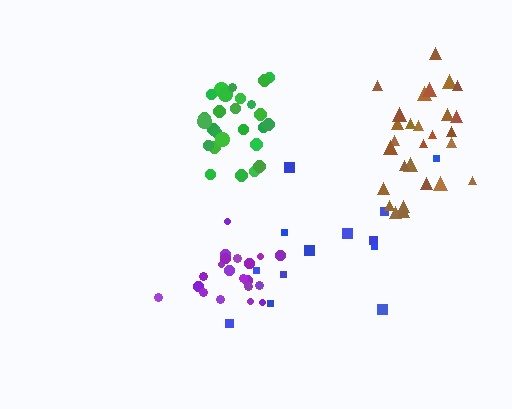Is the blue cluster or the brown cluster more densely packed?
Brown.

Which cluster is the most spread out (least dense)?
Blue.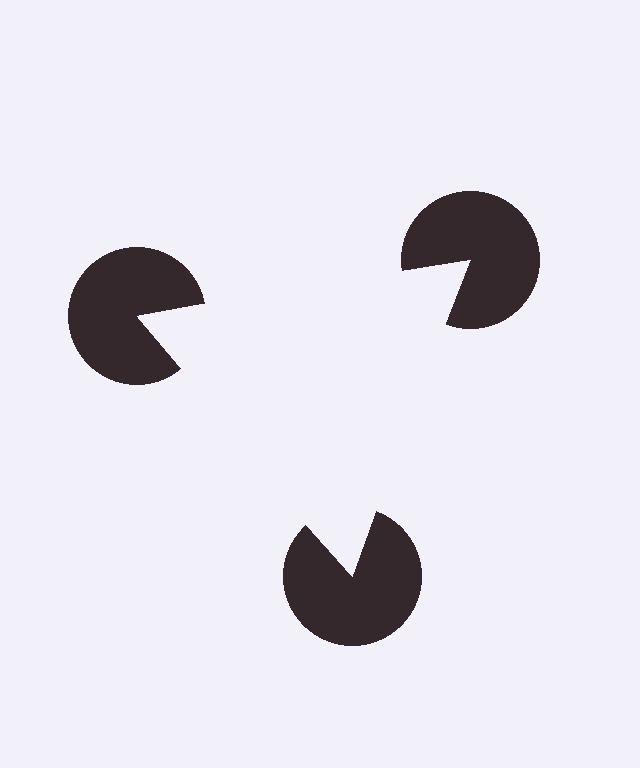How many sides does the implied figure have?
3 sides.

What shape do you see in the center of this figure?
An illusory triangle — its edges are inferred from the aligned wedge cuts in the pac-man discs, not physically drawn.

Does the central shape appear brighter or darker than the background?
It typically appears slightly brighter than the background, even though no actual brightness change is drawn.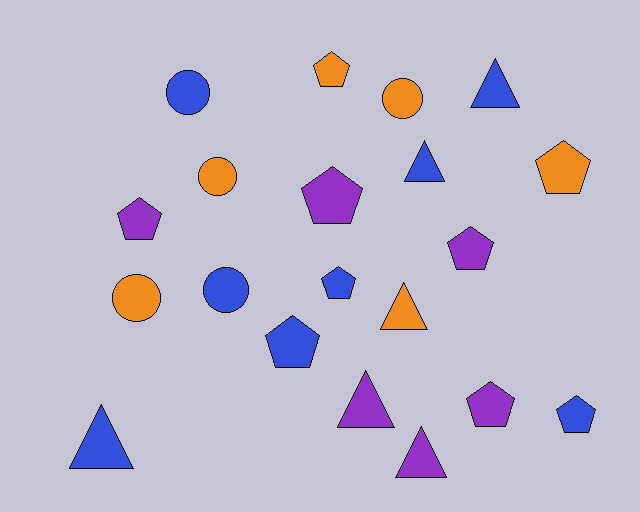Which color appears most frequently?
Blue, with 8 objects.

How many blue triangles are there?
There are 3 blue triangles.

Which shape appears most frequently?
Pentagon, with 9 objects.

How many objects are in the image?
There are 20 objects.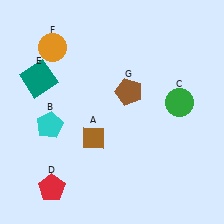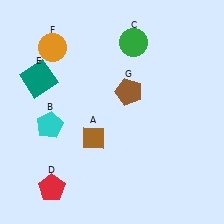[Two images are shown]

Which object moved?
The green circle (C) moved up.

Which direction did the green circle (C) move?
The green circle (C) moved up.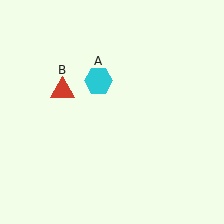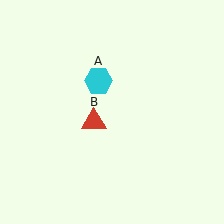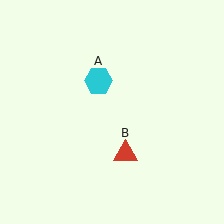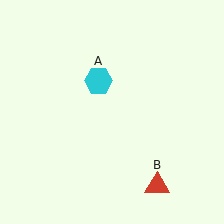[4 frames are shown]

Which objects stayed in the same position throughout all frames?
Cyan hexagon (object A) remained stationary.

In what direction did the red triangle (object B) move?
The red triangle (object B) moved down and to the right.